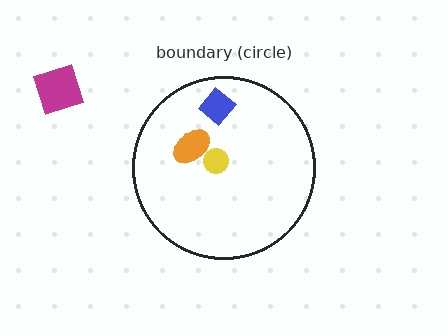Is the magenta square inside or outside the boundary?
Outside.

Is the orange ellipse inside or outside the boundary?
Inside.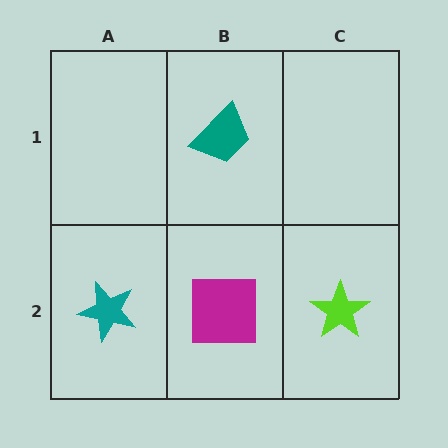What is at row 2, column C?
A lime star.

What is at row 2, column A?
A teal star.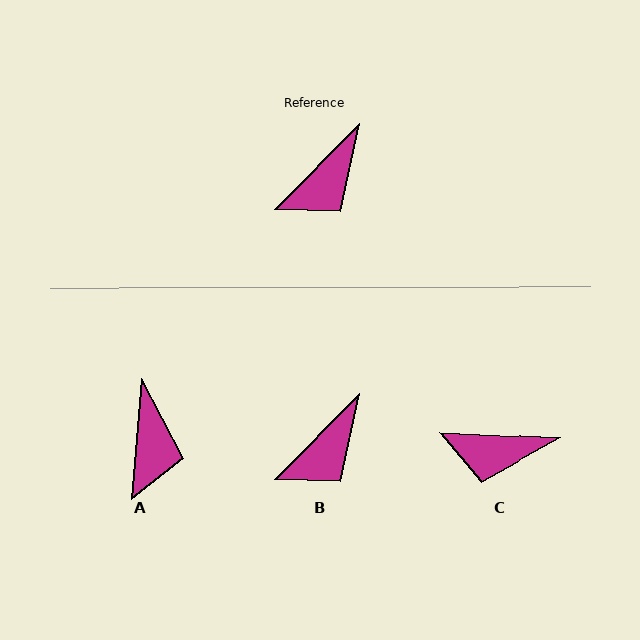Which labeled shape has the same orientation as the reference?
B.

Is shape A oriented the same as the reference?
No, it is off by about 40 degrees.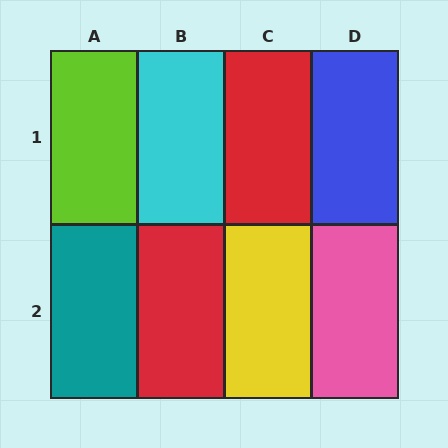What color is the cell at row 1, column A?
Lime.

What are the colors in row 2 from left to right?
Teal, red, yellow, pink.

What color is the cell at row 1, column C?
Red.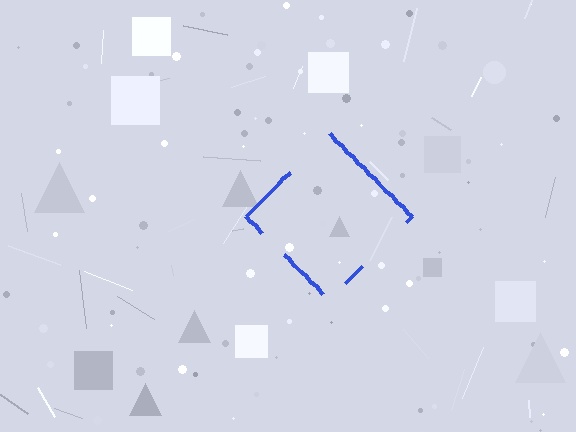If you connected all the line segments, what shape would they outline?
They would outline a diamond.